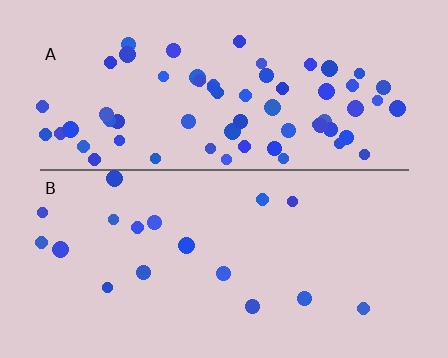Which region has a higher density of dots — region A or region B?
A (the top).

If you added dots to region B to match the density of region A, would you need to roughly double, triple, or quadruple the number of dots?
Approximately quadruple.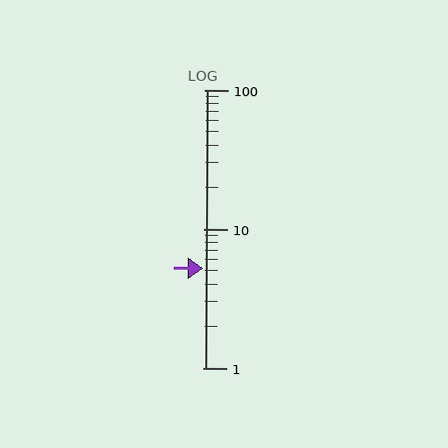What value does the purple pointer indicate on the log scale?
The pointer indicates approximately 5.2.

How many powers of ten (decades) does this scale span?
The scale spans 2 decades, from 1 to 100.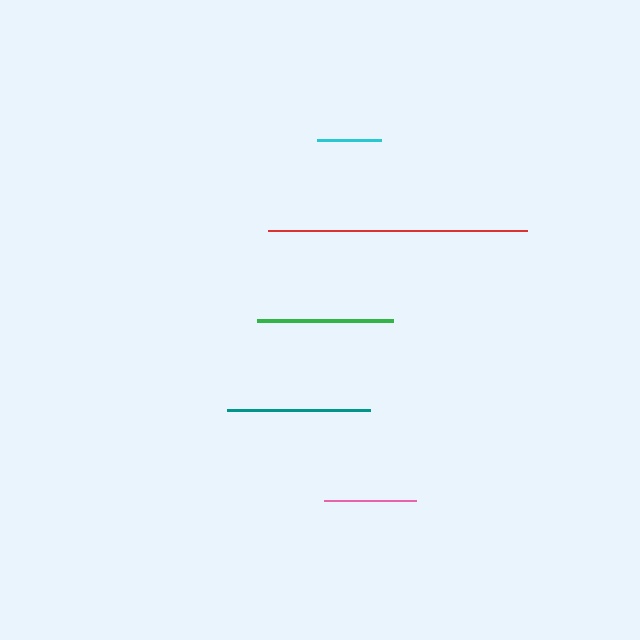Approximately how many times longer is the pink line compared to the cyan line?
The pink line is approximately 1.4 times the length of the cyan line.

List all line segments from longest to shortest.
From longest to shortest: red, teal, green, pink, cyan.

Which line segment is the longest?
The red line is the longest at approximately 260 pixels.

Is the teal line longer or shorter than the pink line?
The teal line is longer than the pink line.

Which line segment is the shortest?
The cyan line is the shortest at approximately 64 pixels.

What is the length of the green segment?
The green segment is approximately 137 pixels long.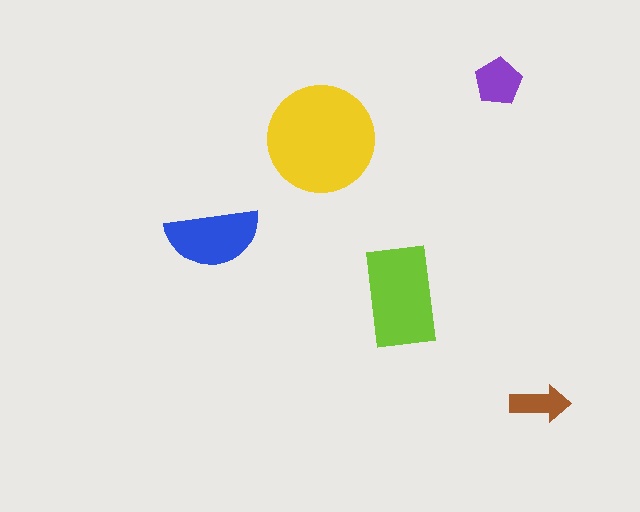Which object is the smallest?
The brown arrow.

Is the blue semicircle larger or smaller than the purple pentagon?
Larger.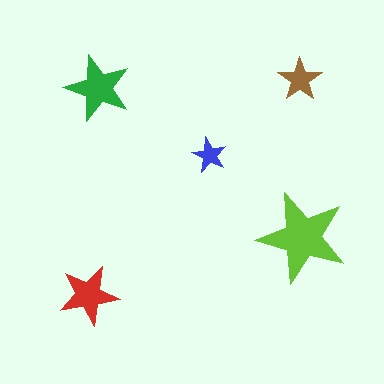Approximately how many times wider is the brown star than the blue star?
About 1.5 times wider.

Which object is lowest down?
The red star is bottommost.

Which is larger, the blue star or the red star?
The red one.